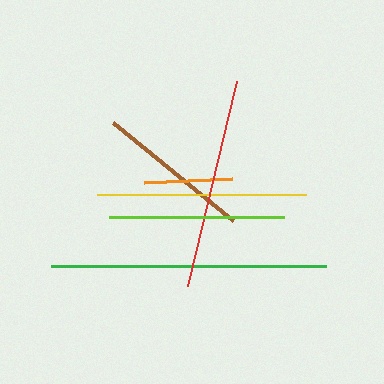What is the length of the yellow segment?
The yellow segment is approximately 209 pixels long.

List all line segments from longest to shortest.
From longest to shortest: green, red, yellow, lime, brown, orange.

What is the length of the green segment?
The green segment is approximately 275 pixels long.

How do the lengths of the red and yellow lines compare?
The red and yellow lines are approximately the same length.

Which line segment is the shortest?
The orange line is the shortest at approximately 88 pixels.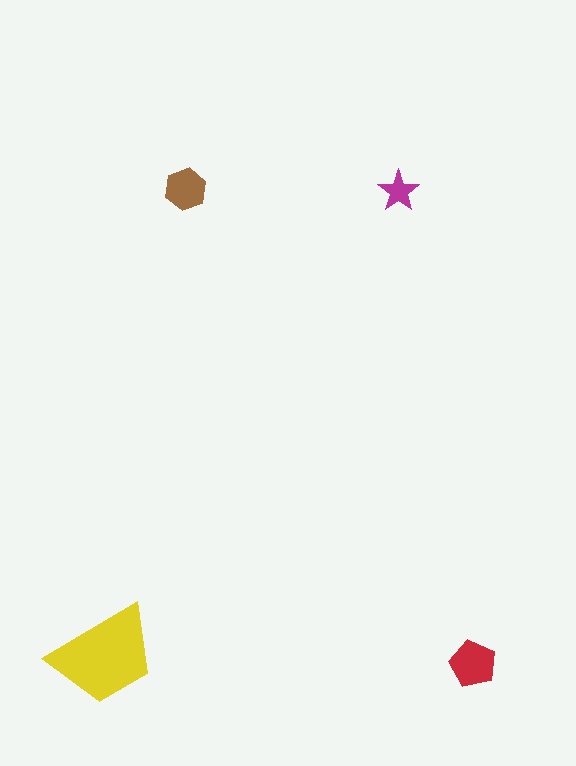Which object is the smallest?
The magenta star.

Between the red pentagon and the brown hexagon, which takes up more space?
The red pentagon.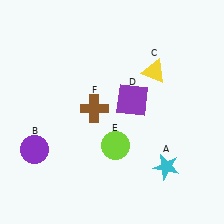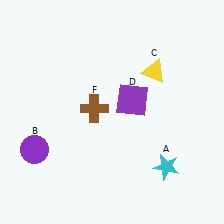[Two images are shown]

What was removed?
The lime circle (E) was removed in Image 2.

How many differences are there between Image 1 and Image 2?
There is 1 difference between the two images.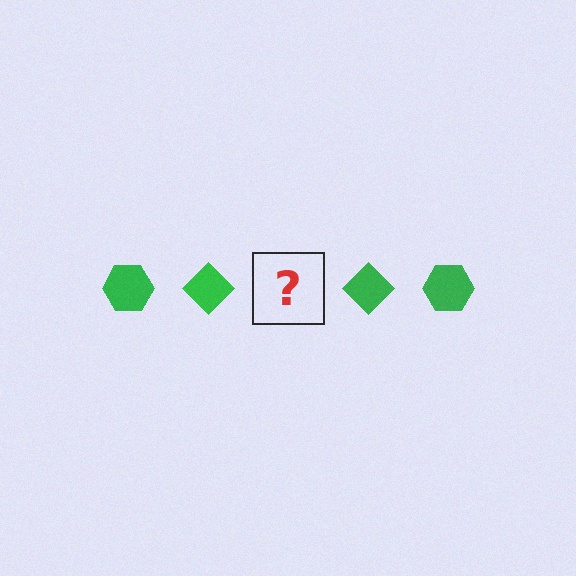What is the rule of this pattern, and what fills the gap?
The rule is that the pattern cycles through hexagon, diamond shapes in green. The gap should be filled with a green hexagon.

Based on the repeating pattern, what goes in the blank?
The blank should be a green hexagon.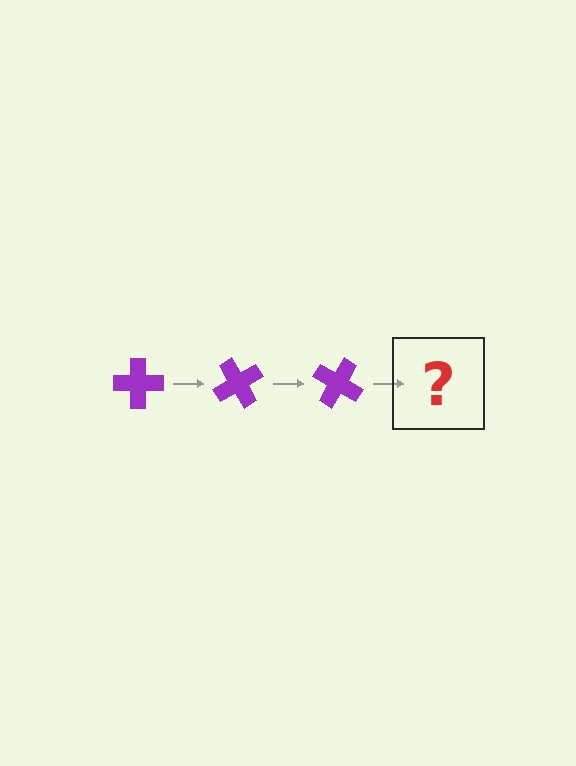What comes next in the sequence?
The next element should be a purple cross rotated 180 degrees.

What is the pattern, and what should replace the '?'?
The pattern is that the cross rotates 60 degrees each step. The '?' should be a purple cross rotated 180 degrees.